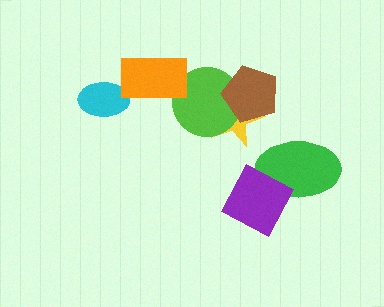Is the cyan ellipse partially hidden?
No, no other shape covers it.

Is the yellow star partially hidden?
Yes, it is partially covered by another shape.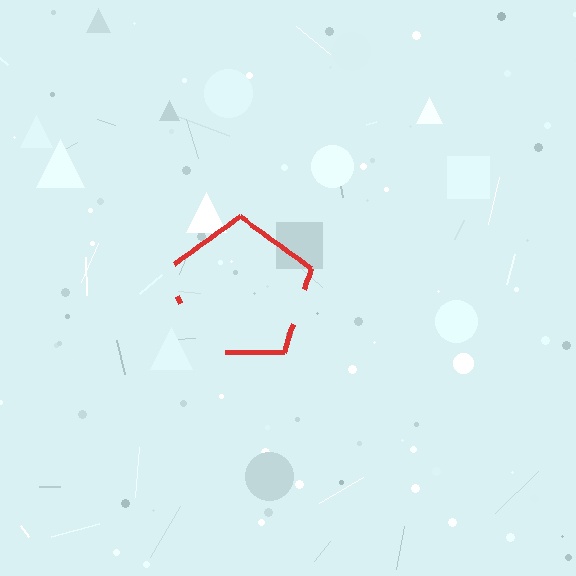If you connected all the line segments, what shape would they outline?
They would outline a pentagon.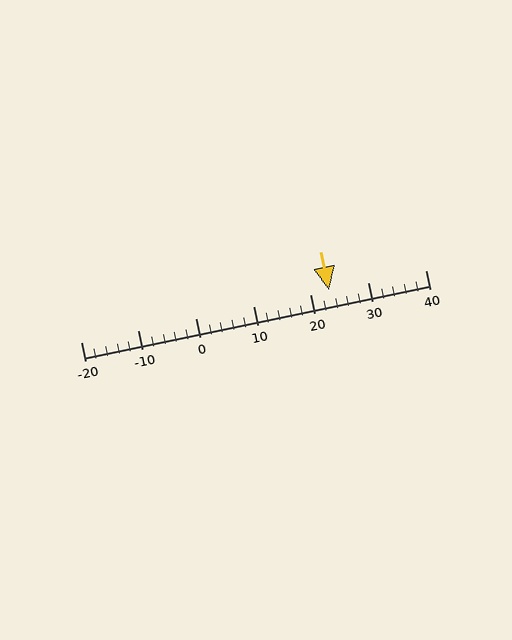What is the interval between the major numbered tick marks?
The major tick marks are spaced 10 units apart.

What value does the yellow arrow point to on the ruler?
The yellow arrow points to approximately 23.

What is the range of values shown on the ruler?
The ruler shows values from -20 to 40.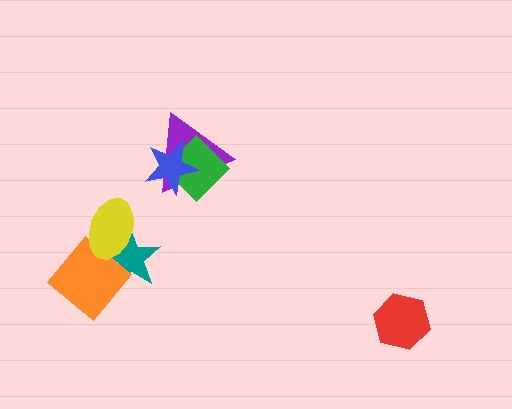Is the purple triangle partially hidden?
Yes, it is partially covered by another shape.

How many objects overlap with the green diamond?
2 objects overlap with the green diamond.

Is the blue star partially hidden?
No, no other shape covers it.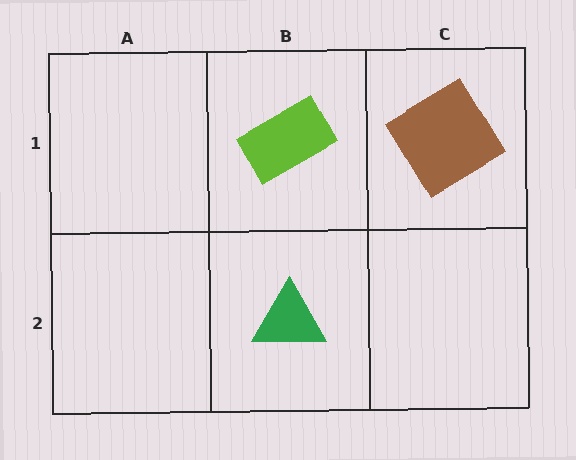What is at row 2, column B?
A green triangle.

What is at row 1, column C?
A brown diamond.